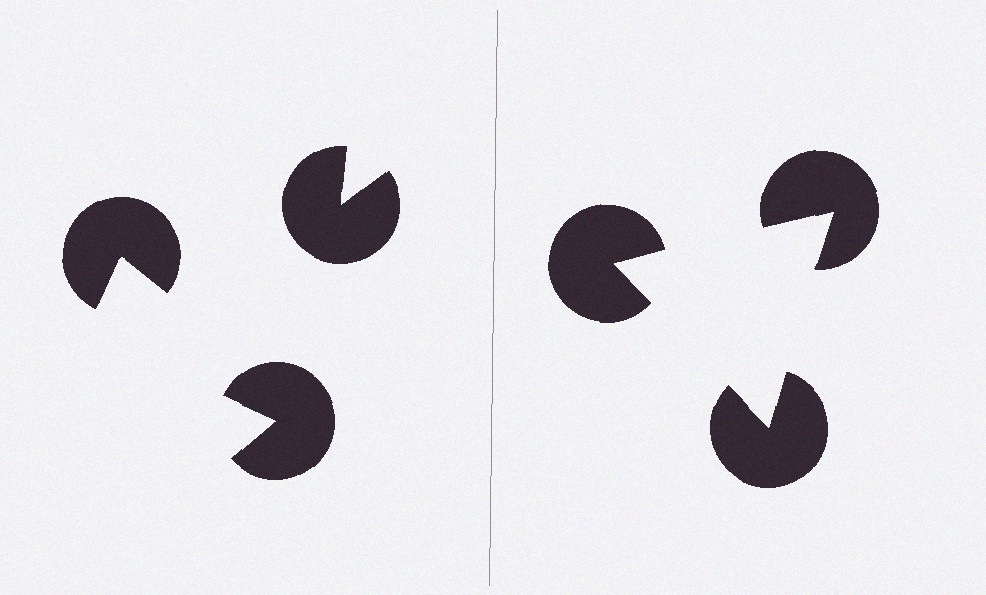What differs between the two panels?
The pac-man discs are positioned identically on both sides; only the wedge orientations differ. On the right they align to a triangle; on the left they are misaligned.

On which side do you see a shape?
An illusory triangle appears on the right side. On the left side the wedge cuts are rotated, so no coherent shape forms.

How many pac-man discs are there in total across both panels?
6 — 3 on each side.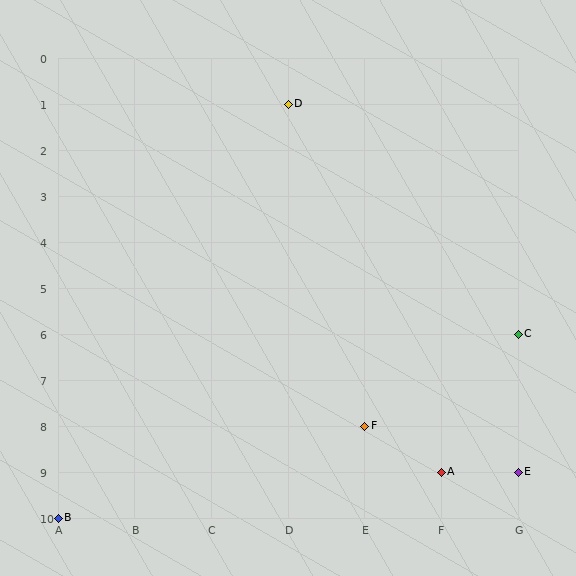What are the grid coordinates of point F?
Point F is at grid coordinates (E, 8).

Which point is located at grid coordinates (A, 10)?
Point B is at (A, 10).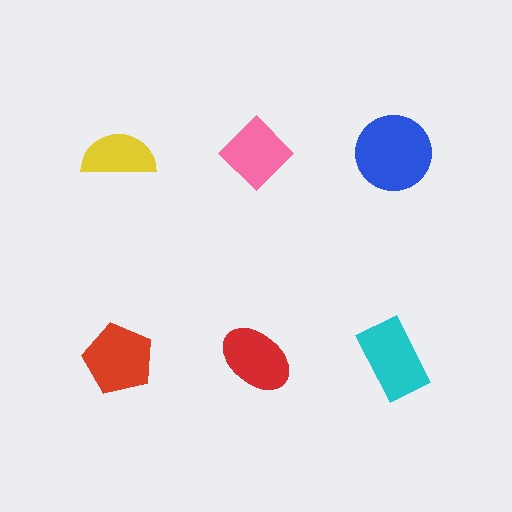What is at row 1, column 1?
A yellow semicircle.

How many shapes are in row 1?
3 shapes.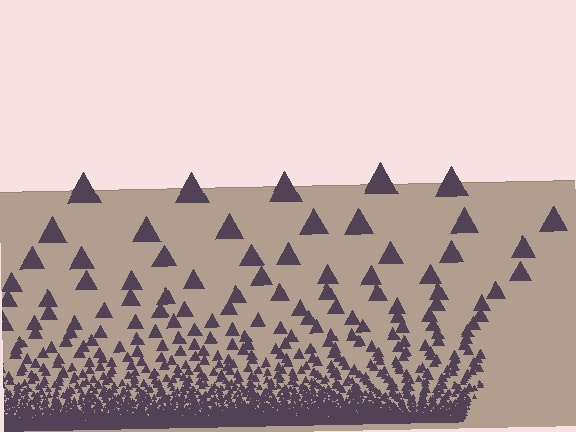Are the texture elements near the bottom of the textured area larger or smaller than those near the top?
Smaller. The gradient is inverted — elements near the bottom are smaller and denser.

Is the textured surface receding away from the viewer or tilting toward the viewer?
The surface appears to tilt toward the viewer. Texture elements get larger and sparser toward the top.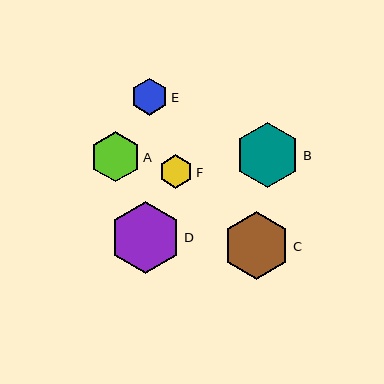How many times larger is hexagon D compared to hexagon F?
Hexagon D is approximately 2.1 times the size of hexagon F.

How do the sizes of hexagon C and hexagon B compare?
Hexagon C and hexagon B are approximately the same size.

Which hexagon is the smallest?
Hexagon F is the smallest with a size of approximately 34 pixels.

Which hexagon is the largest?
Hexagon D is the largest with a size of approximately 72 pixels.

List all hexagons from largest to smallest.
From largest to smallest: D, C, B, A, E, F.